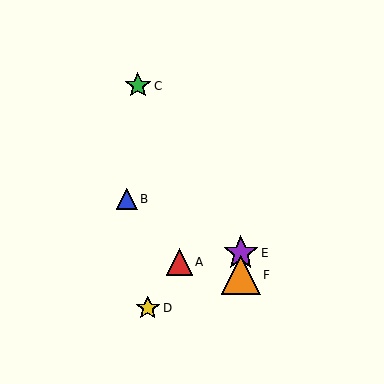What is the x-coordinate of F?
Object F is at x≈240.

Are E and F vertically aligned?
Yes, both are at x≈240.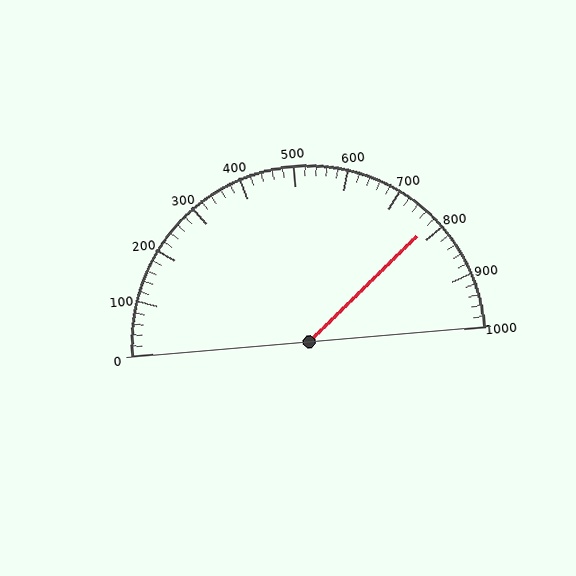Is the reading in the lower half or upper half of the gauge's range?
The reading is in the upper half of the range (0 to 1000).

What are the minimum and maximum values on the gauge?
The gauge ranges from 0 to 1000.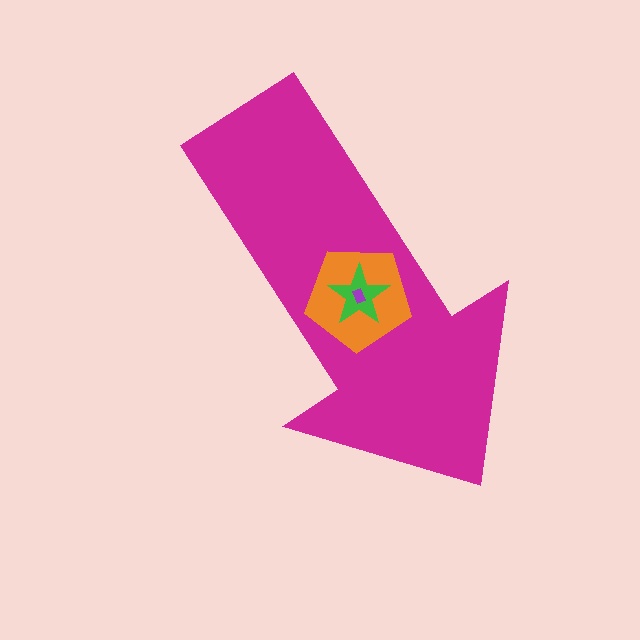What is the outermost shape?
The magenta arrow.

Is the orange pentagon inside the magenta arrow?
Yes.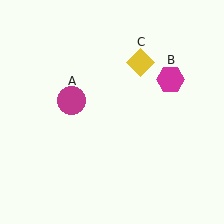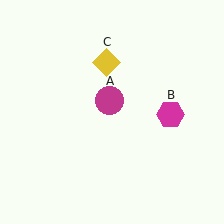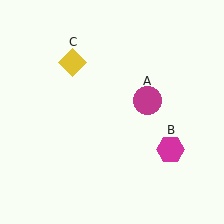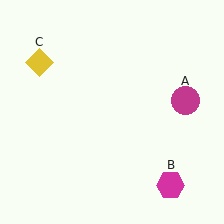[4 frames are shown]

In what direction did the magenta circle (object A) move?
The magenta circle (object A) moved right.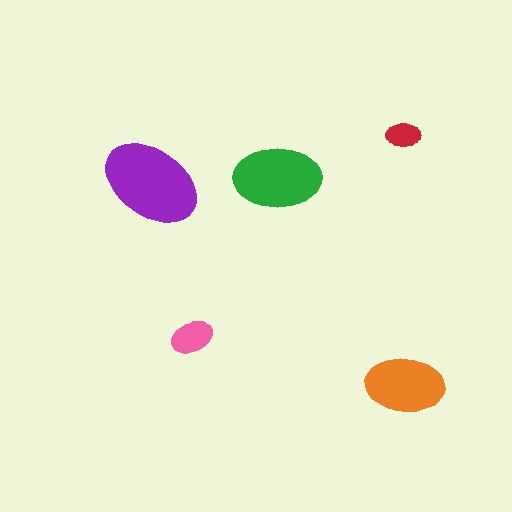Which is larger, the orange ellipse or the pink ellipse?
The orange one.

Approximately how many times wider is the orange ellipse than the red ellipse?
About 2.5 times wider.